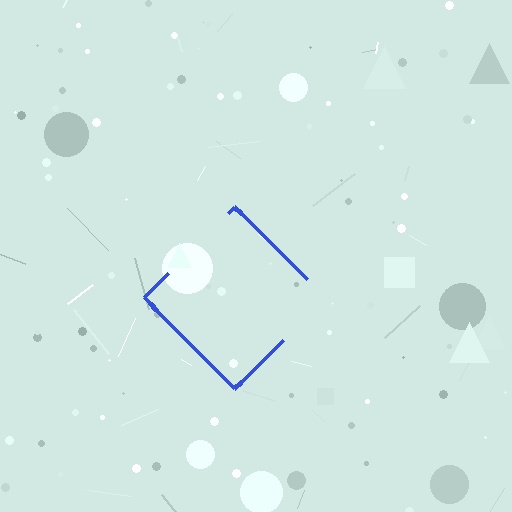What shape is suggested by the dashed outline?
The dashed outline suggests a diamond.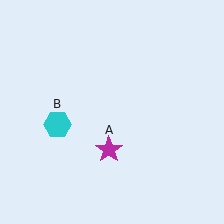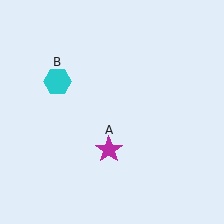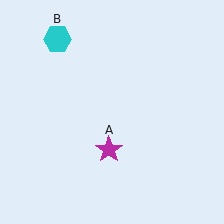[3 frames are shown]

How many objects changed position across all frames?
1 object changed position: cyan hexagon (object B).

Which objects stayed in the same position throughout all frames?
Magenta star (object A) remained stationary.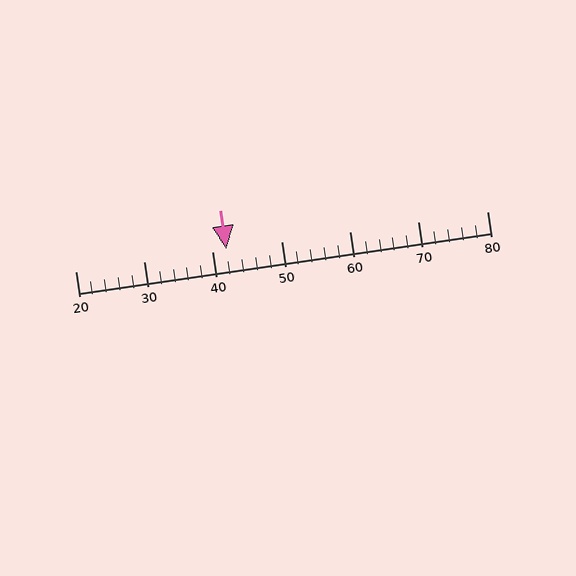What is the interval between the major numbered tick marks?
The major tick marks are spaced 10 units apart.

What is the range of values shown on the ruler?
The ruler shows values from 20 to 80.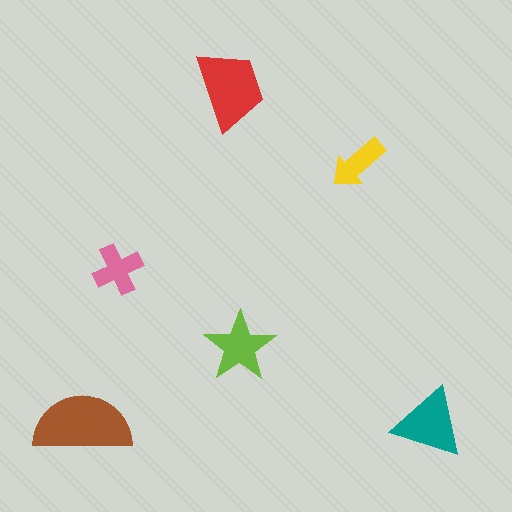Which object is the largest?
The brown semicircle.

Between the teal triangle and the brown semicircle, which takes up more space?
The brown semicircle.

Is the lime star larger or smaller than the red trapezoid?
Smaller.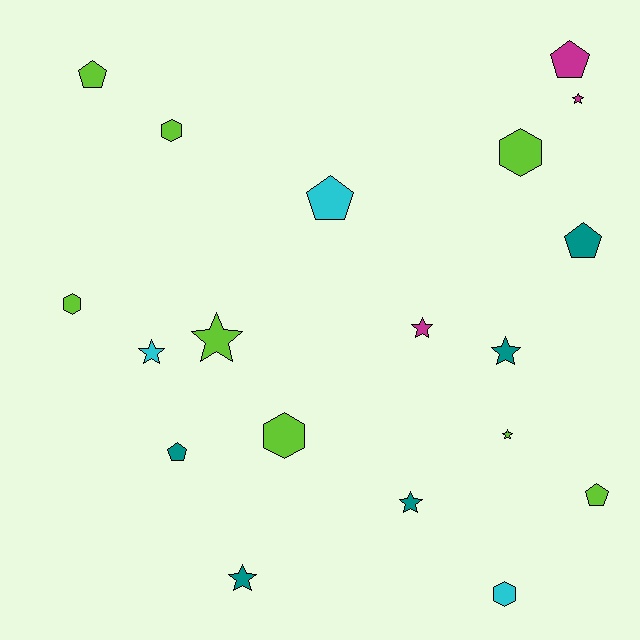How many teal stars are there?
There are 3 teal stars.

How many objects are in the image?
There are 19 objects.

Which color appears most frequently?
Lime, with 8 objects.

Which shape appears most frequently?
Star, with 8 objects.